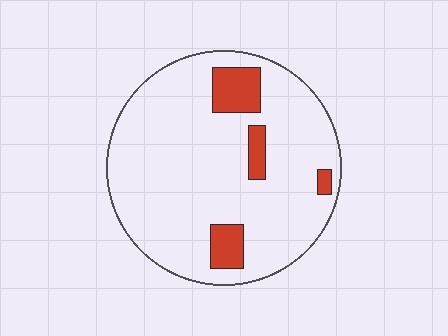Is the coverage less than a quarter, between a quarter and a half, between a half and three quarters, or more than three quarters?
Less than a quarter.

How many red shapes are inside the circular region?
4.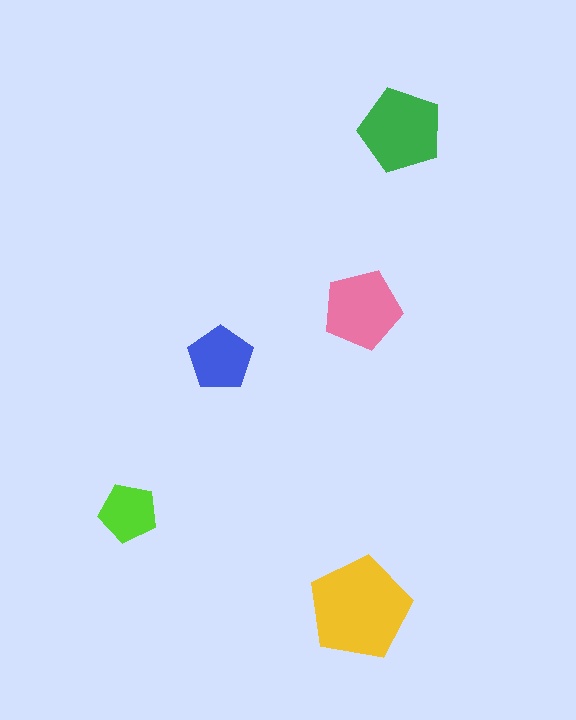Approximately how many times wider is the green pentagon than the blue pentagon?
About 1.5 times wider.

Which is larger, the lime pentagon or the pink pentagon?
The pink one.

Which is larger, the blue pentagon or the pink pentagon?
The pink one.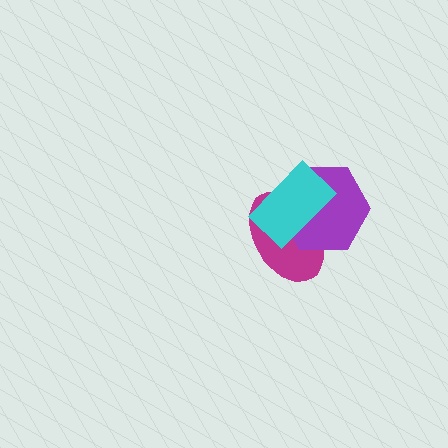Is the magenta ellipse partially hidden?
Yes, it is partially covered by another shape.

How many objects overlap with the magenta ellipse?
2 objects overlap with the magenta ellipse.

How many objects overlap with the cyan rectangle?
2 objects overlap with the cyan rectangle.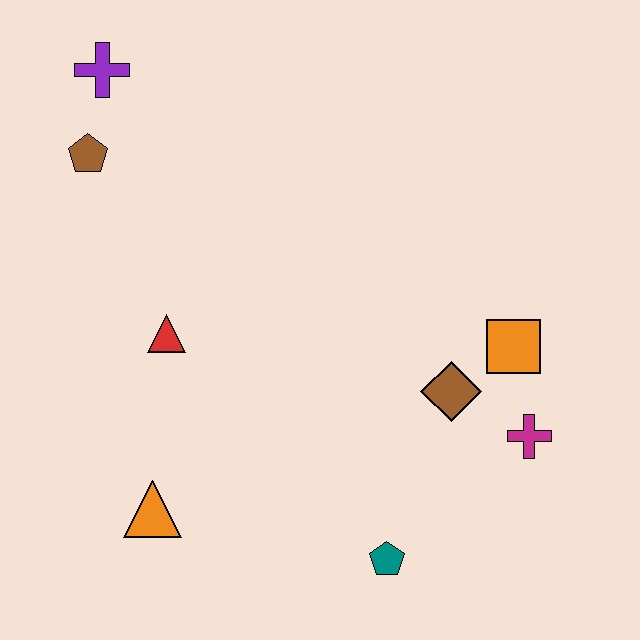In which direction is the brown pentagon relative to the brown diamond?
The brown pentagon is to the left of the brown diamond.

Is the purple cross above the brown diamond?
Yes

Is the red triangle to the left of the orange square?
Yes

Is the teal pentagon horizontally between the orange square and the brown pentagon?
Yes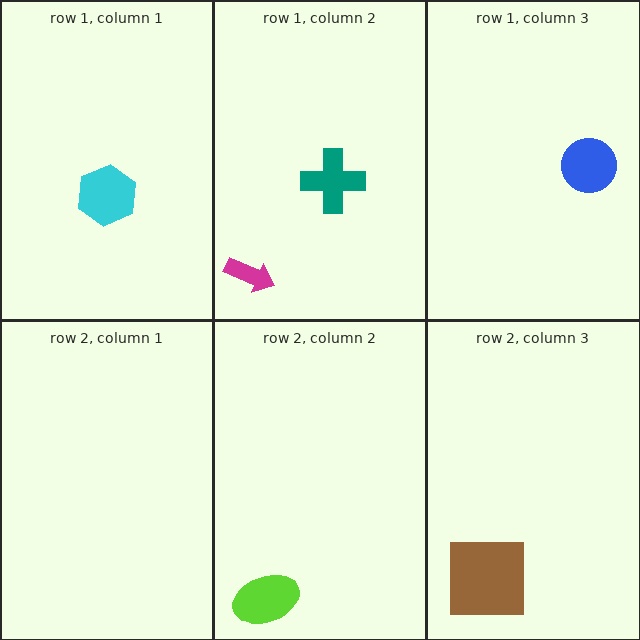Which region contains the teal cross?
The row 1, column 2 region.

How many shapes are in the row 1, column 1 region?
1.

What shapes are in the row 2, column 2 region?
The lime ellipse.